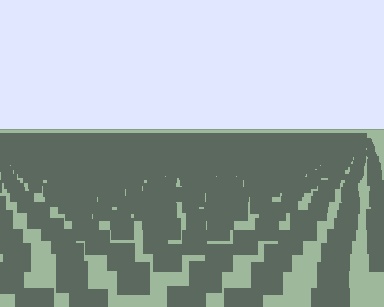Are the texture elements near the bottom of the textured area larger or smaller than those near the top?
Larger. Near the bottom, elements are closer to the viewer and appear at a bigger on-screen size.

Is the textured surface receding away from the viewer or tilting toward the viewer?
The surface is receding away from the viewer. Texture elements get smaller and denser toward the top.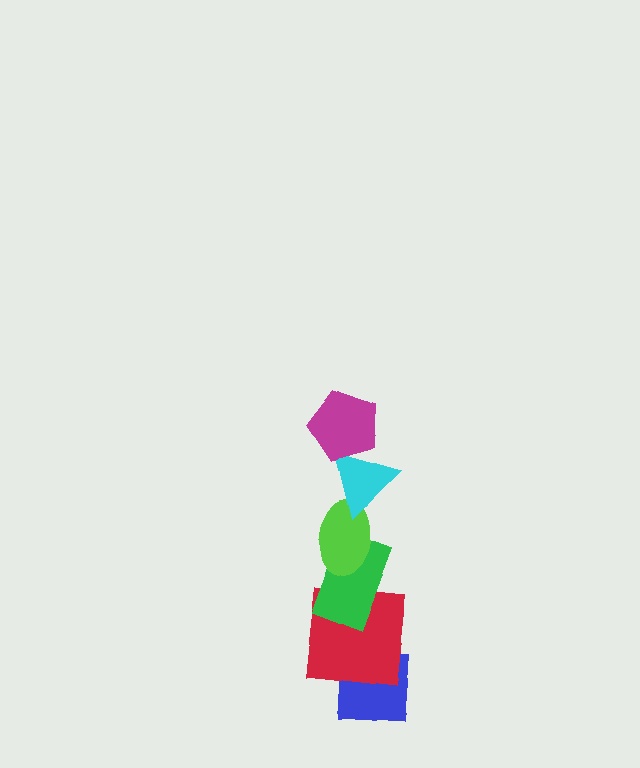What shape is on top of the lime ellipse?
The cyan triangle is on top of the lime ellipse.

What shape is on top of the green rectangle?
The lime ellipse is on top of the green rectangle.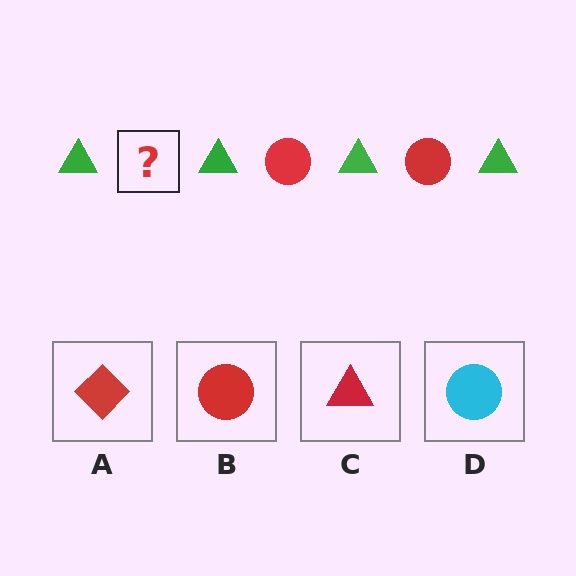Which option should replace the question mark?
Option B.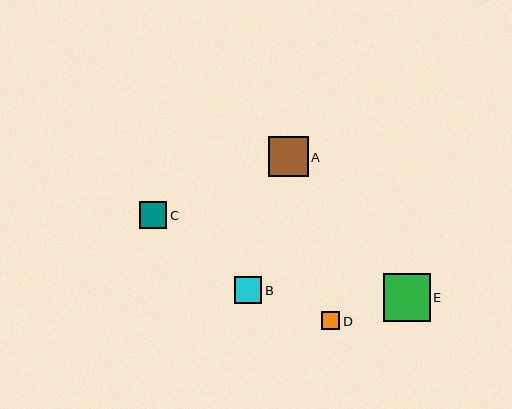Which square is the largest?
Square E is the largest with a size of approximately 47 pixels.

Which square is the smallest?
Square D is the smallest with a size of approximately 18 pixels.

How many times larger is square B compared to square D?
Square B is approximately 1.5 times the size of square D.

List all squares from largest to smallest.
From largest to smallest: E, A, B, C, D.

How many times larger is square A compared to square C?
Square A is approximately 1.5 times the size of square C.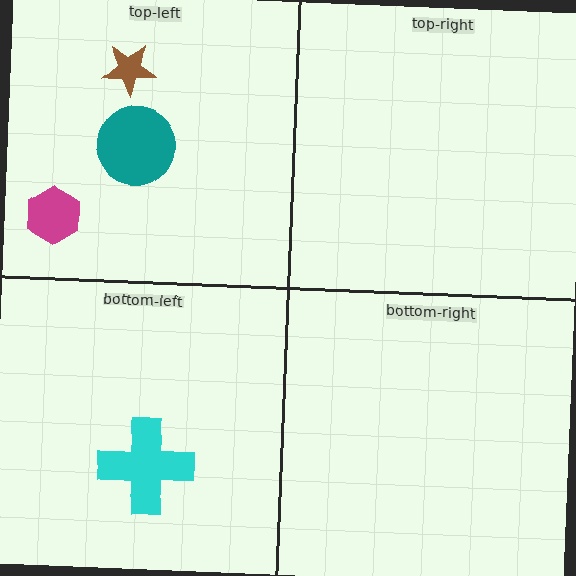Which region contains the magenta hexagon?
The top-left region.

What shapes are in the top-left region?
The magenta hexagon, the teal circle, the brown star.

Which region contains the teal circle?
The top-left region.